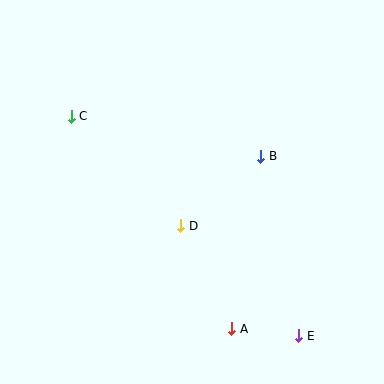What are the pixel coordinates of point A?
Point A is at (232, 329).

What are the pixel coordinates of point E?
Point E is at (299, 336).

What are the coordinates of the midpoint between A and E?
The midpoint between A and E is at (265, 332).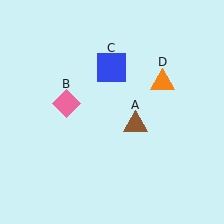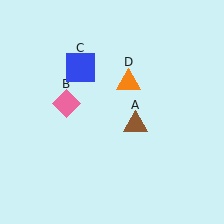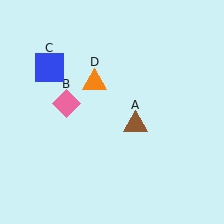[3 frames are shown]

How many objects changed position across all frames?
2 objects changed position: blue square (object C), orange triangle (object D).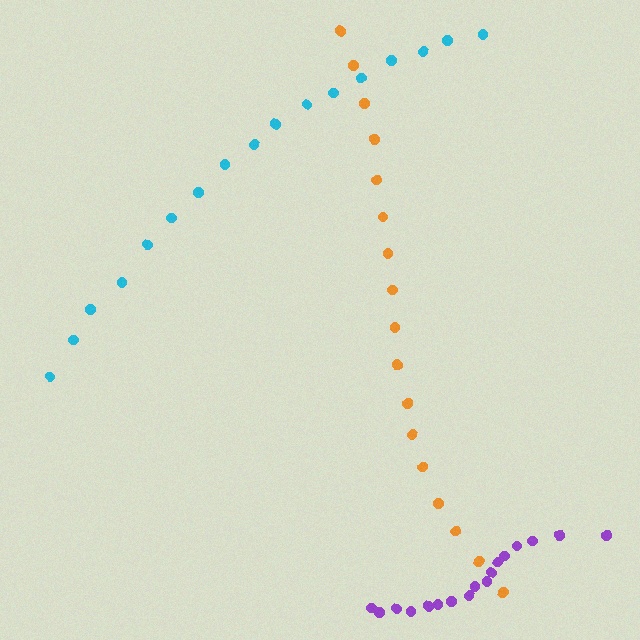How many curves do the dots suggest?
There are 3 distinct paths.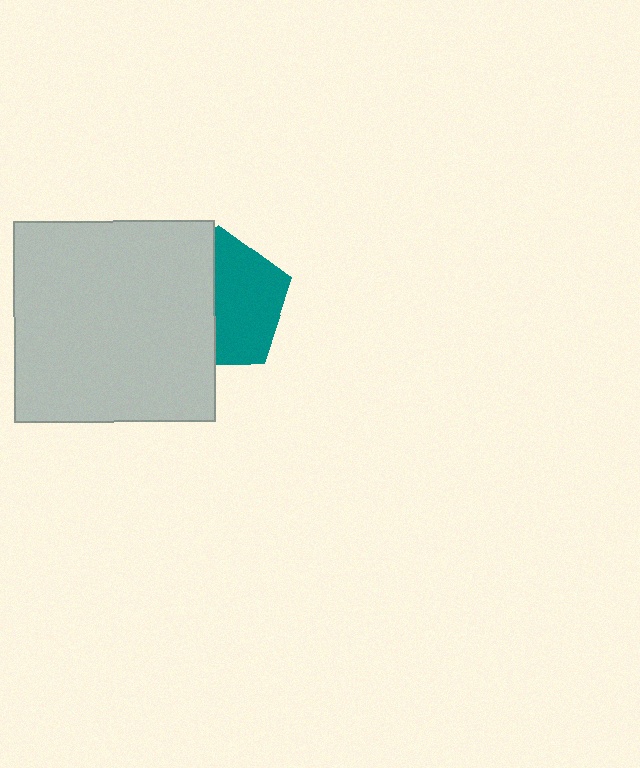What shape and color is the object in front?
The object in front is a light gray square.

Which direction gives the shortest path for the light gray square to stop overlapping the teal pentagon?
Moving left gives the shortest separation.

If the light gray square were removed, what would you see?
You would see the complete teal pentagon.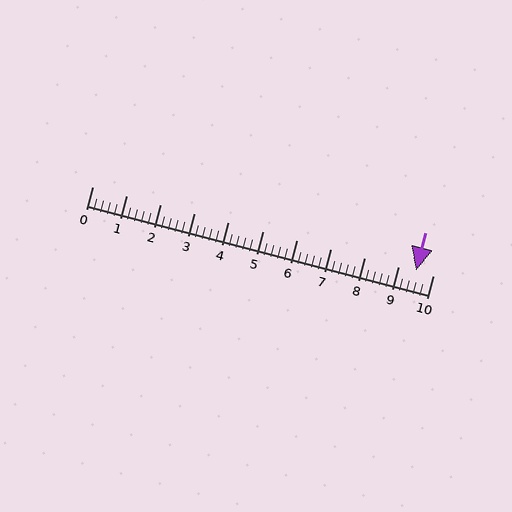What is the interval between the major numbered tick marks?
The major tick marks are spaced 1 units apart.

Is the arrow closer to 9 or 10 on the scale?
The arrow is closer to 10.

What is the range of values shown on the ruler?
The ruler shows values from 0 to 10.